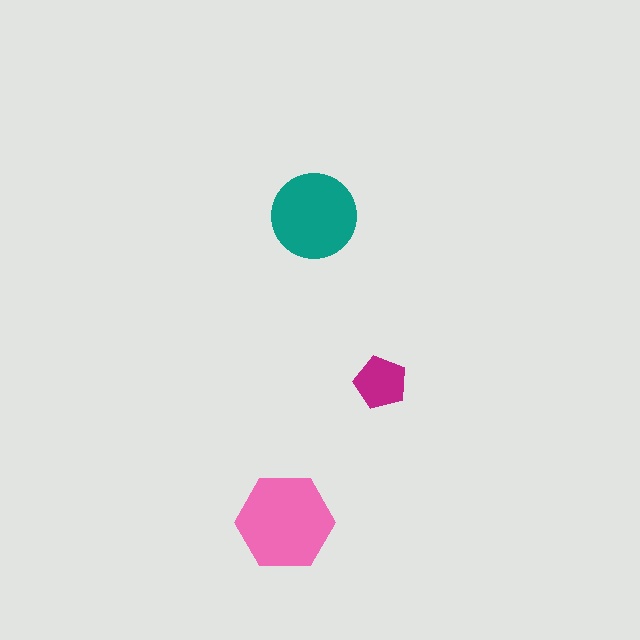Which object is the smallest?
The magenta pentagon.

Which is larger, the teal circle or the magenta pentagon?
The teal circle.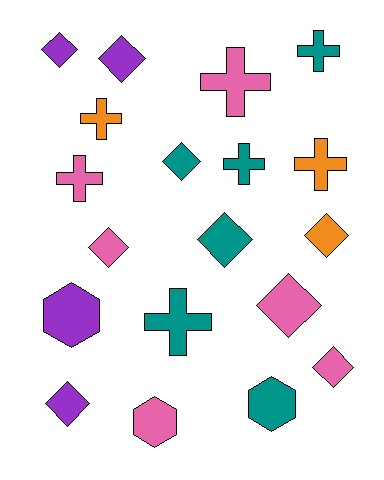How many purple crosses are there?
There are no purple crosses.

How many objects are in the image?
There are 19 objects.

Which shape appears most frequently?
Diamond, with 9 objects.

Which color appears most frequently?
Pink, with 6 objects.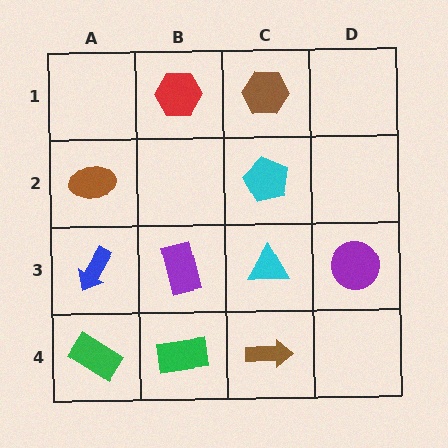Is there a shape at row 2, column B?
No, that cell is empty.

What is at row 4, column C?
A brown arrow.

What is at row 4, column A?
A green rectangle.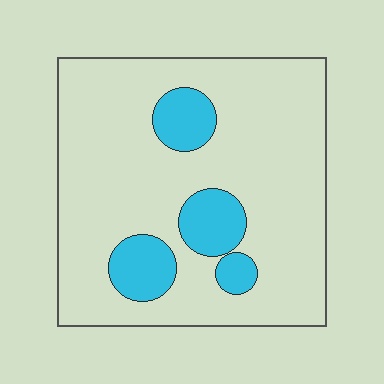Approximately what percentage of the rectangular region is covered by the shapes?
Approximately 15%.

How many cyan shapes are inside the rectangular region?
4.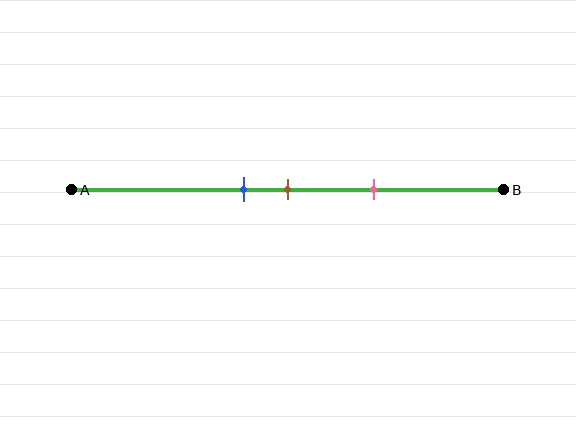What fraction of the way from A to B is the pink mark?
The pink mark is approximately 70% (0.7) of the way from A to B.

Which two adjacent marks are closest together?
The blue and brown marks are the closest adjacent pair.